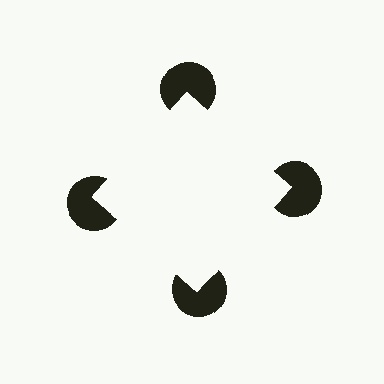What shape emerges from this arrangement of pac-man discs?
An illusory square — its edges are inferred from the aligned wedge cuts in the pac-man discs, not physically drawn.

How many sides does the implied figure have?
4 sides.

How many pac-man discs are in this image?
There are 4 — one at each vertex of the illusory square.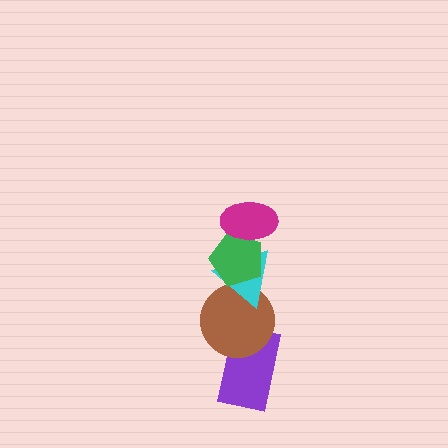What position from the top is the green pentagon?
The green pentagon is 2nd from the top.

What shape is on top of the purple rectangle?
The brown circle is on top of the purple rectangle.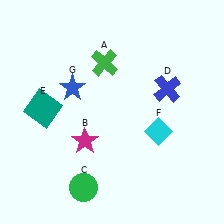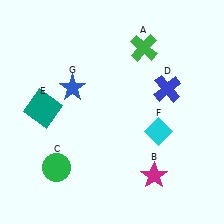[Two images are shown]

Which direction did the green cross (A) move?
The green cross (A) moved right.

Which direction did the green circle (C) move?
The green circle (C) moved left.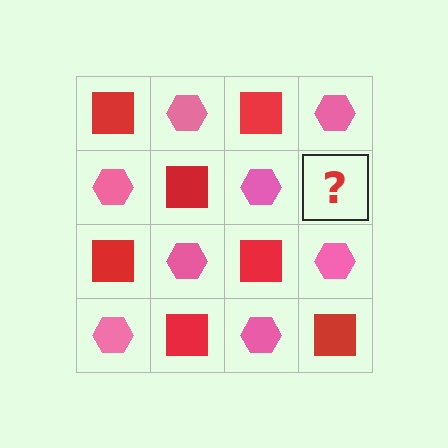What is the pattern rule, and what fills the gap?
The rule is that it alternates red square and pink hexagon in a checkerboard pattern. The gap should be filled with a red square.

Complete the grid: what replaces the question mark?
The question mark should be replaced with a red square.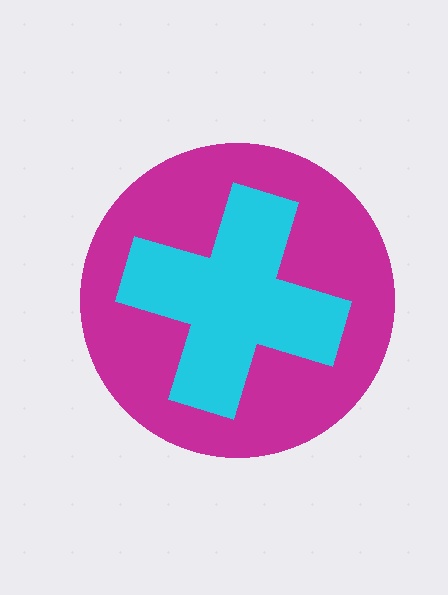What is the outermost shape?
The magenta circle.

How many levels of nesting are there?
2.